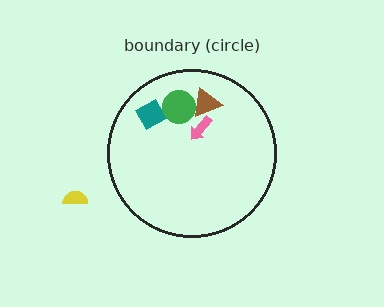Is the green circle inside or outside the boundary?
Inside.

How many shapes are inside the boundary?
4 inside, 1 outside.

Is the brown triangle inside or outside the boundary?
Inside.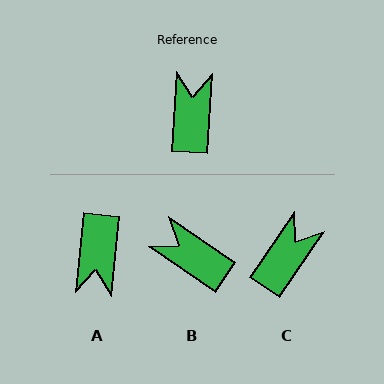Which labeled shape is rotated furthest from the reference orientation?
A, about 177 degrees away.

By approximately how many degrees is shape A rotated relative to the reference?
Approximately 177 degrees counter-clockwise.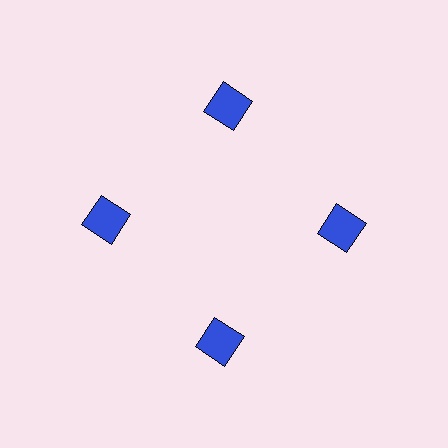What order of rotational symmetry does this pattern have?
This pattern has 4-fold rotational symmetry.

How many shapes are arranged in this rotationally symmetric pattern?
There are 4 shapes, arranged in 4 groups of 1.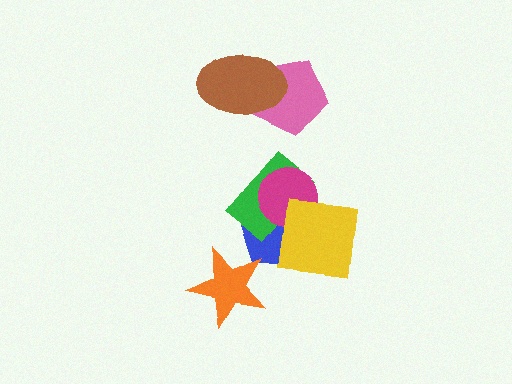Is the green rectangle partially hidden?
Yes, it is partially covered by another shape.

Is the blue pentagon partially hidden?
Yes, it is partially covered by another shape.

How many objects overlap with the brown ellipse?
1 object overlaps with the brown ellipse.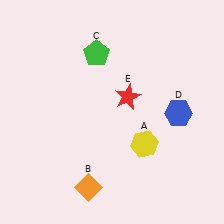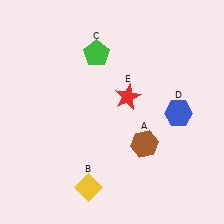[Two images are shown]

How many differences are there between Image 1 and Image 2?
There are 2 differences between the two images.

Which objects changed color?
A changed from yellow to brown. B changed from orange to yellow.